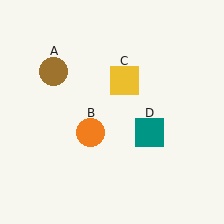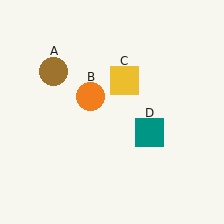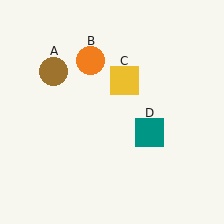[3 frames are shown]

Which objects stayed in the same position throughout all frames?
Brown circle (object A) and yellow square (object C) and teal square (object D) remained stationary.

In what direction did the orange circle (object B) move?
The orange circle (object B) moved up.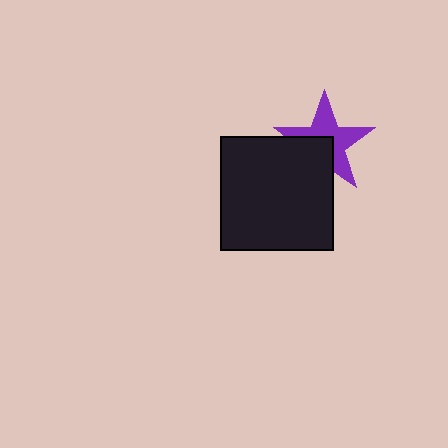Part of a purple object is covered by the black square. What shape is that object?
It is a star.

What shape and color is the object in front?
The object in front is a black square.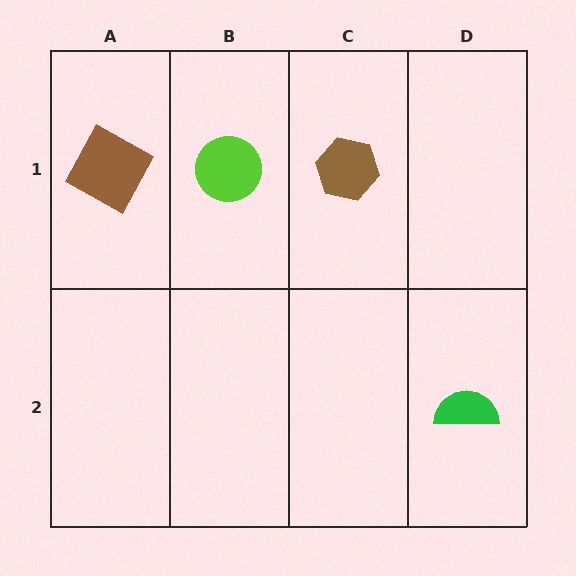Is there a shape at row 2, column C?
No, that cell is empty.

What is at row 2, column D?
A green semicircle.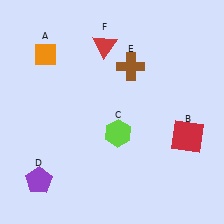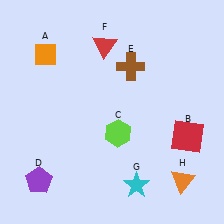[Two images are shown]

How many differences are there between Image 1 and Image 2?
There are 2 differences between the two images.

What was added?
A cyan star (G), an orange triangle (H) were added in Image 2.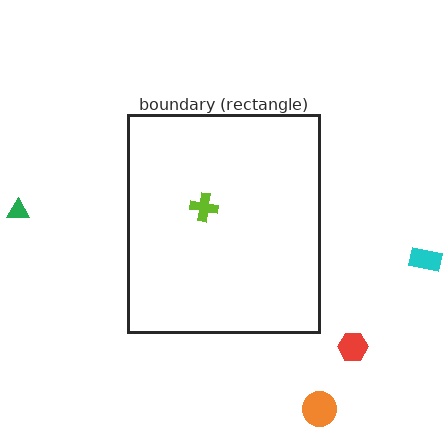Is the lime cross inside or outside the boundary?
Inside.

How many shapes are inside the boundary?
1 inside, 4 outside.